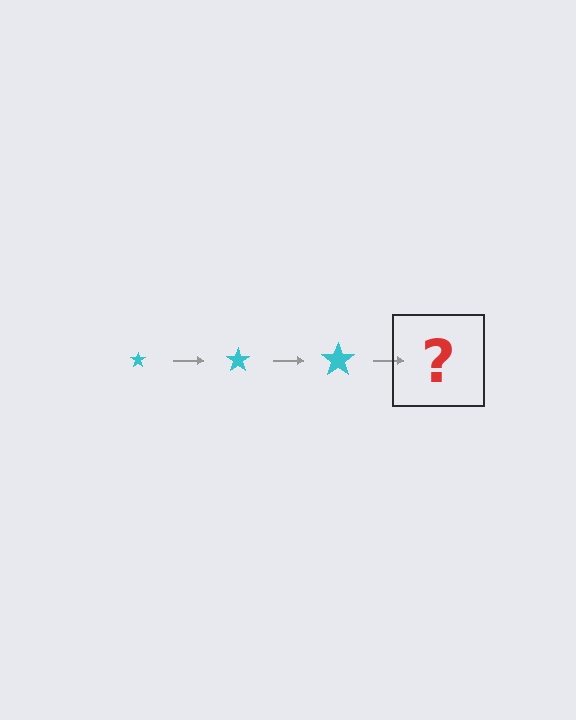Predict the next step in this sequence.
The next step is a cyan star, larger than the previous one.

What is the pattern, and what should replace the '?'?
The pattern is that the star gets progressively larger each step. The '?' should be a cyan star, larger than the previous one.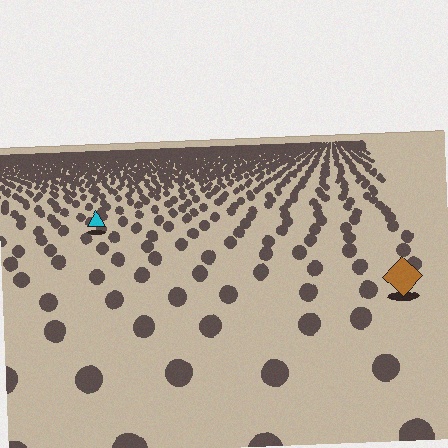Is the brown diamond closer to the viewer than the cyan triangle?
Yes. The brown diamond is closer — you can tell from the texture gradient: the ground texture is coarser near it.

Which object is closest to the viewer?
The brown diamond is closest. The texture marks near it are larger and more spread out.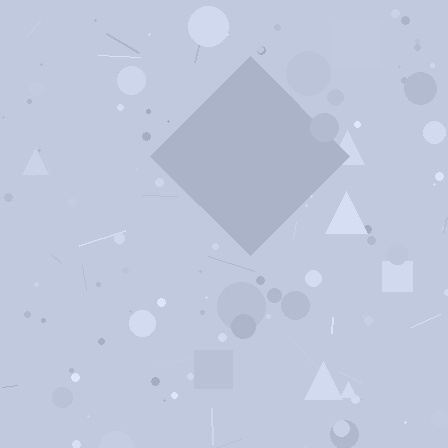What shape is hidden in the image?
A diamond is hidden in the image.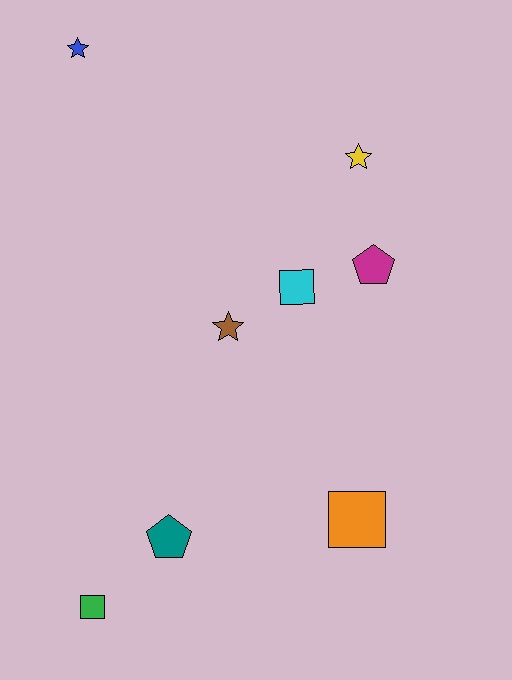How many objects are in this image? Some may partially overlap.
There are 8 objects.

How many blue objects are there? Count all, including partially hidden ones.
There is 1 blue object.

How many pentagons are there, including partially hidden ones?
There are 2 pentagons.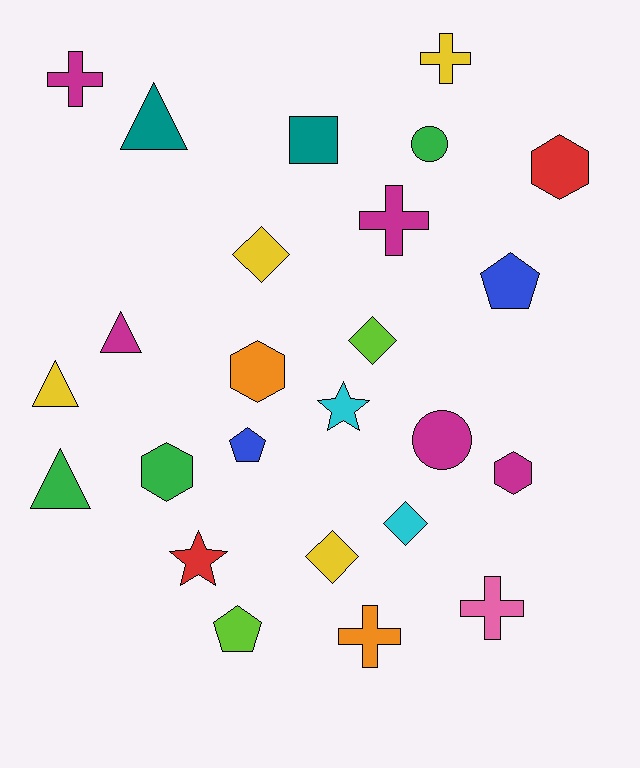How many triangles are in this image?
There are 4 triangles.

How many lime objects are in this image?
There are 2 lime objects.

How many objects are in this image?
There are 25 objects.